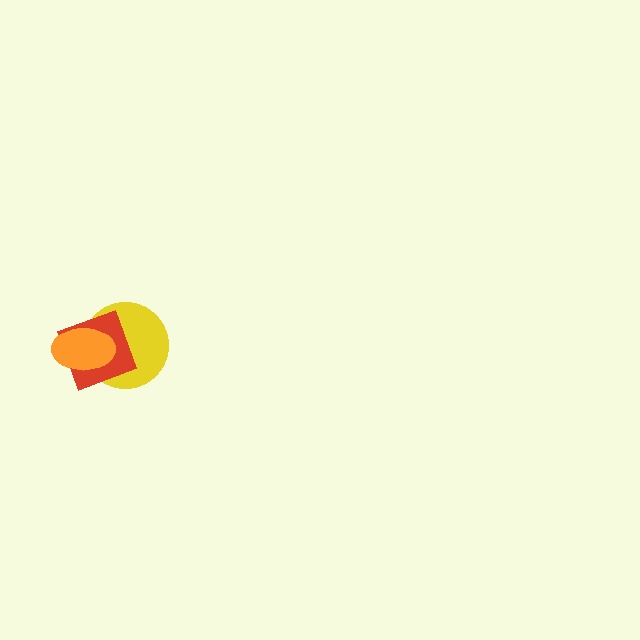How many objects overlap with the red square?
2 objects overlap with the red square.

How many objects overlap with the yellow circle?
2 objects overlap with the yellow circle.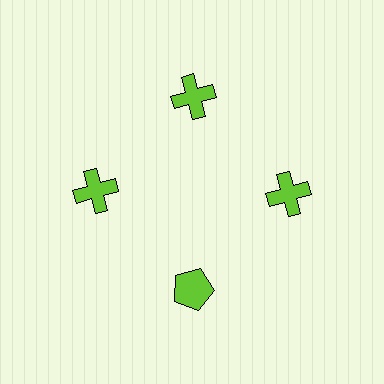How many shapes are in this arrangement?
There are 4 shapes arranged in a ring pattern.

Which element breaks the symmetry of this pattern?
The lime pentagon at roughly the 6 o'clock position breaks the symmetry. All other shapes are lime crosses.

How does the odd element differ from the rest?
It has a different shape: pentagon instead of cross.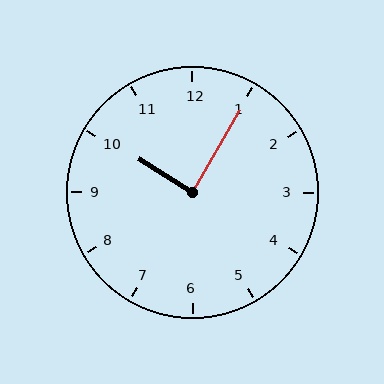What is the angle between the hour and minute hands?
Approximately 88 degrees.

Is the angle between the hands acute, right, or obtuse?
It is right.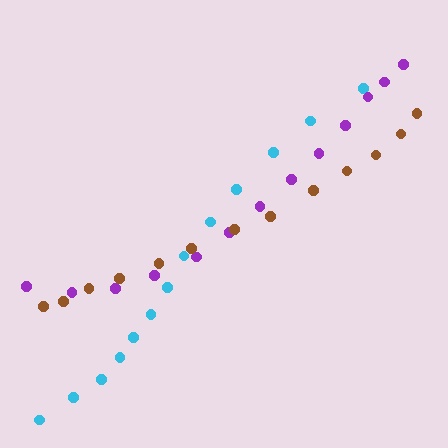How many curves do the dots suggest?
There are 3 distinct paths.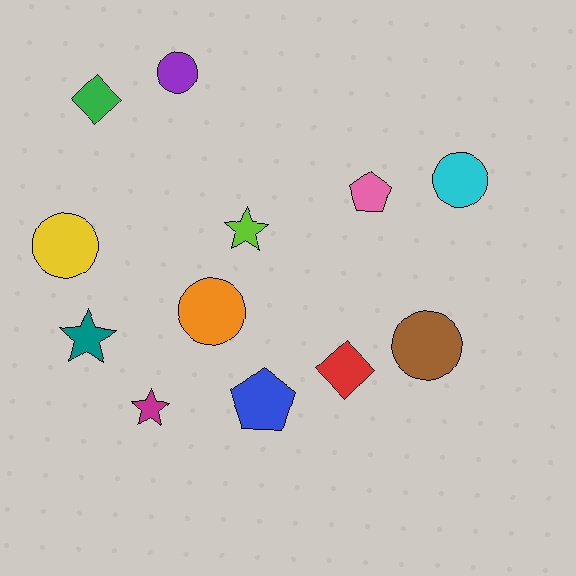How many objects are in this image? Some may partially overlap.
There are 12 objects.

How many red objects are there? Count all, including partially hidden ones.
There is 1 red object.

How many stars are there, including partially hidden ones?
There are 3 stars.